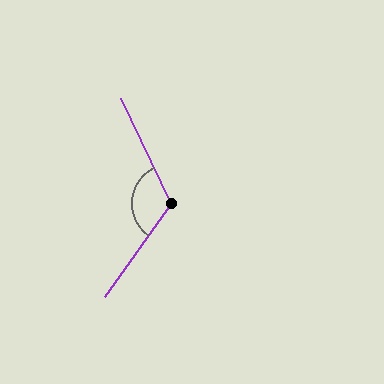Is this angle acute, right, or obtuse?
It is obtuse.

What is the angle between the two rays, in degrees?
Approximately 119 degrees.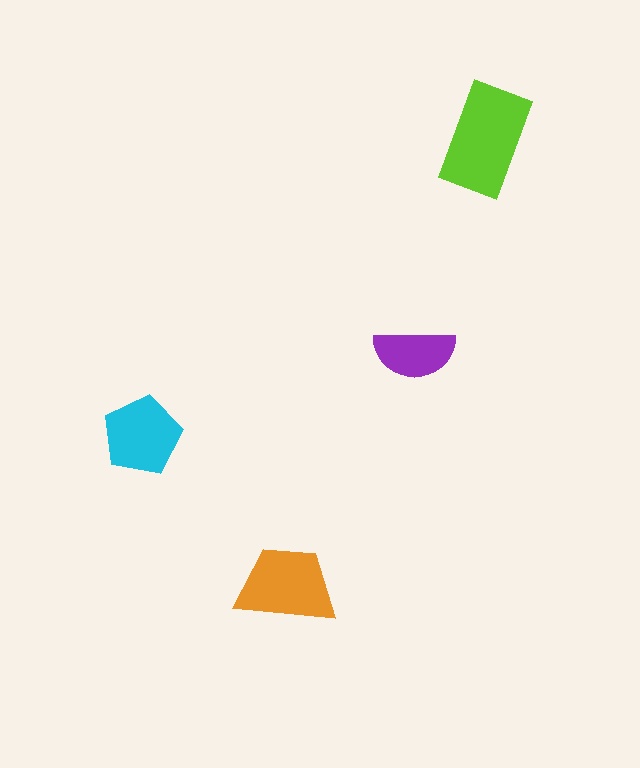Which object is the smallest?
The purple semicircle.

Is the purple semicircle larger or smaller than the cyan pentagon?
Smaller.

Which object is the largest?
The lime rectangle.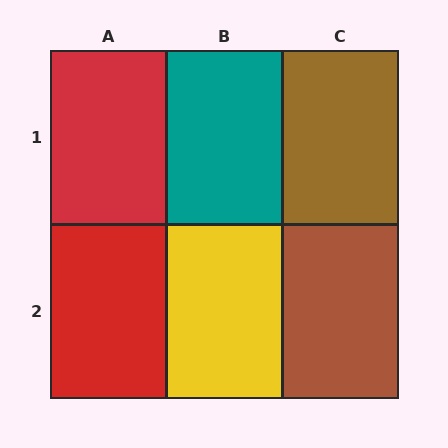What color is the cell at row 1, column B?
Teal.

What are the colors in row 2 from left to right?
Red, yellow, brown.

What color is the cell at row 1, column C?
Brown.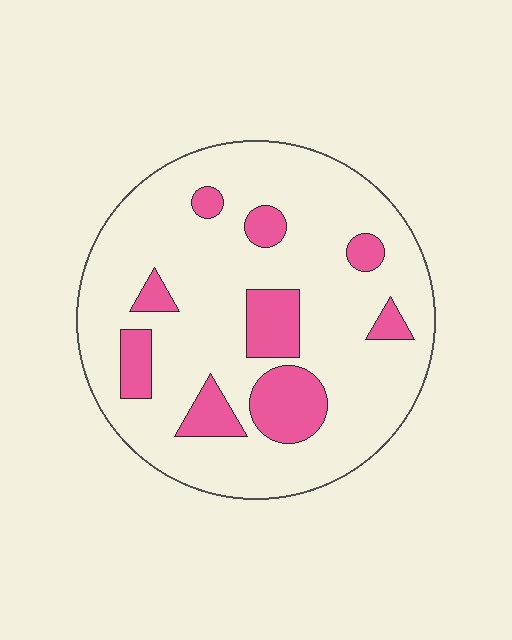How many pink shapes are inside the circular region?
9.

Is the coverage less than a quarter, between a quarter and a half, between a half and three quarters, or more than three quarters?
Less than a quarter.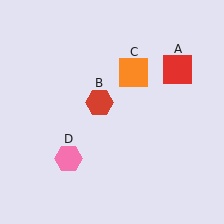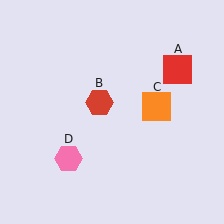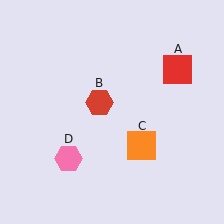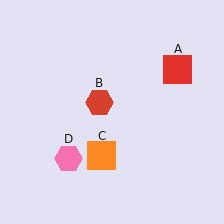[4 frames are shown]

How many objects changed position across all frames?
1 object changed position: orange square (object C).